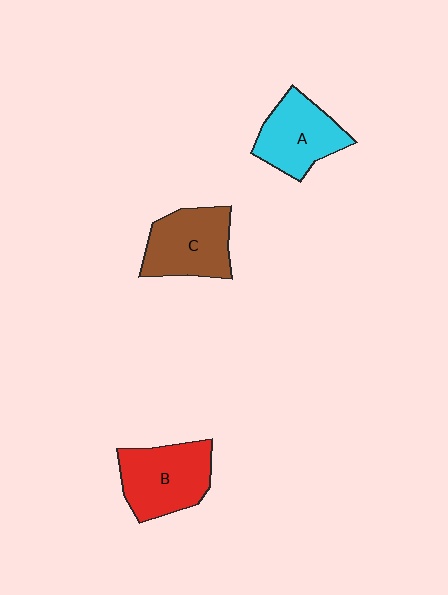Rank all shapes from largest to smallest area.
From largest to smallest: B (red), C (brown), A (cyan).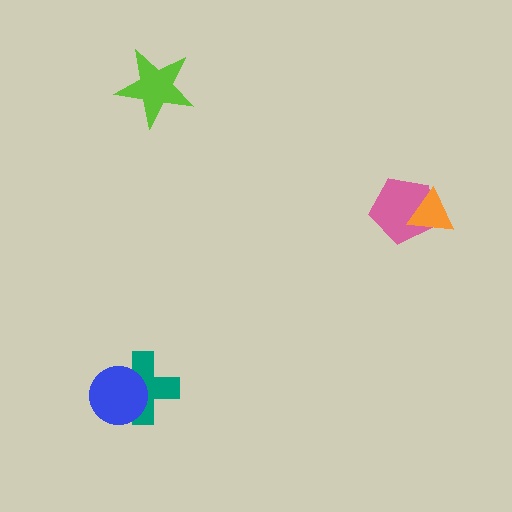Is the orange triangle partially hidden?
No, no other shape covers it.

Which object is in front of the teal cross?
The blue circle is in front of the teal cross.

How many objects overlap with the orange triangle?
1 object overlaps with the orange triangle.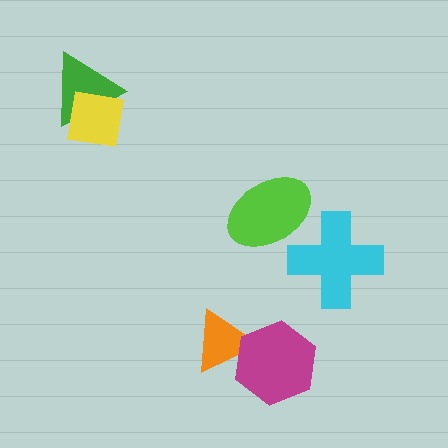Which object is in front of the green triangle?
The yellow square is in front of the green triangle.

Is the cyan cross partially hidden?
Yes, it is partially covered by another shape.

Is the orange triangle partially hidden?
Yes, it is partially covered by another shape.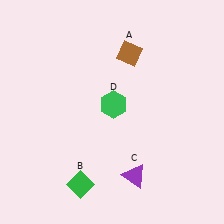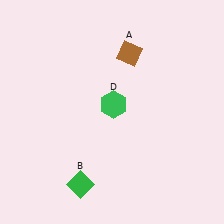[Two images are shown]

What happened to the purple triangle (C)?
The purple triangle (C) was removed in Image 2. It was in the bottom-right area of Image 1.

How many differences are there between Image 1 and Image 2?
There is 1 difference between the two images.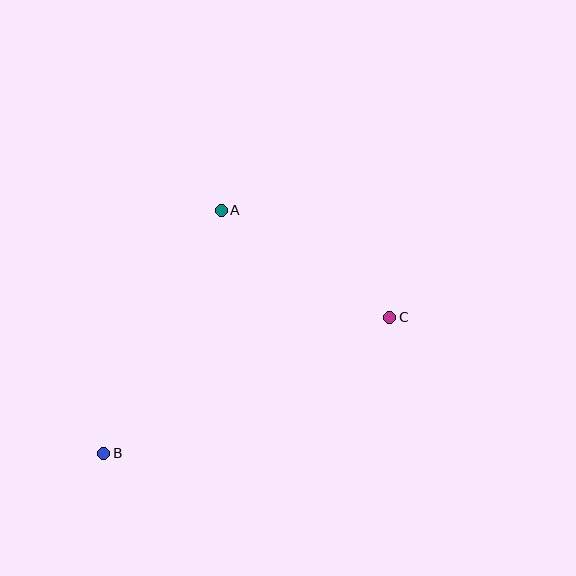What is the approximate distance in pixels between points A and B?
The distance between A and B is approximately 270 pixels.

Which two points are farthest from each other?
Points B and C are farthest from each other.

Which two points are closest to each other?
Points A and C are closest to each other.